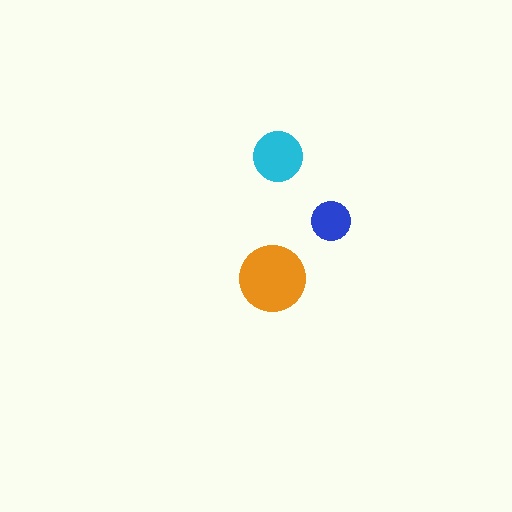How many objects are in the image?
There are 3 objects in the image.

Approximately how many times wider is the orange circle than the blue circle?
About 1.5 times wider.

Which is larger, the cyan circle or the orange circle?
The orange one.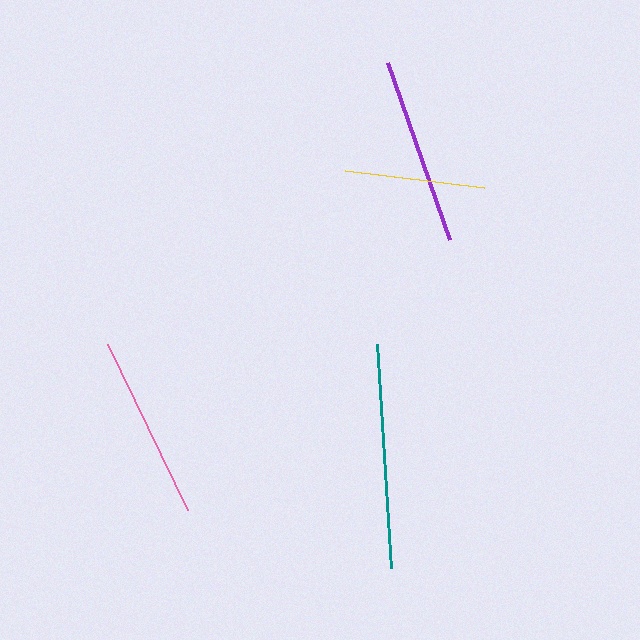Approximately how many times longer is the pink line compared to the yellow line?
The pink line is approximately 1.3 times the length of the yellow line.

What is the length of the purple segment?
The purple segment is approximately 188 pixels long.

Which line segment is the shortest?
The yellow line is the shortest at approximately 140 pixels.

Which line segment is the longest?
The teal line is the longest at approximately 225 pixels.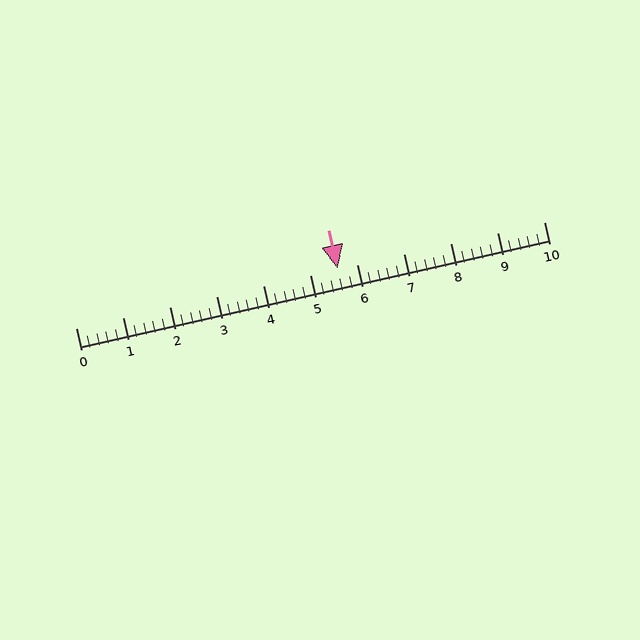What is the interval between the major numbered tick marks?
The major tick marks are spaced 1 units apart.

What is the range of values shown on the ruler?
The ruler shows values from 0 to 10.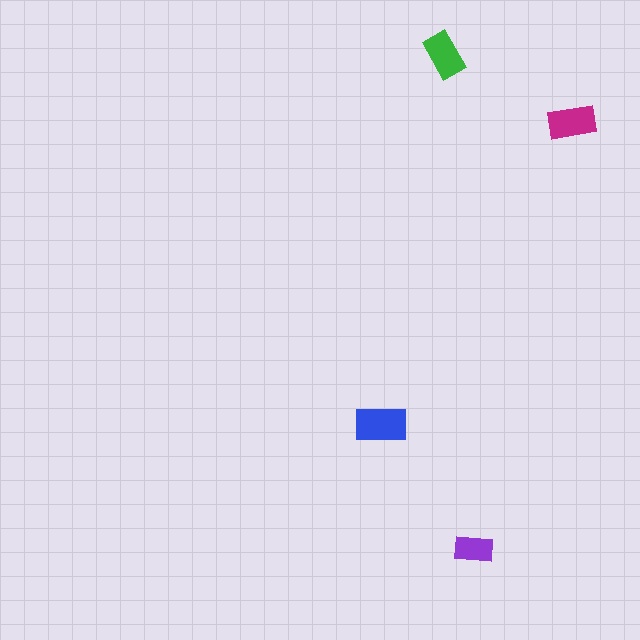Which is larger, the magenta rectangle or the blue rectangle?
The blue one.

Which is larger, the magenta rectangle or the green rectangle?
The magenta one.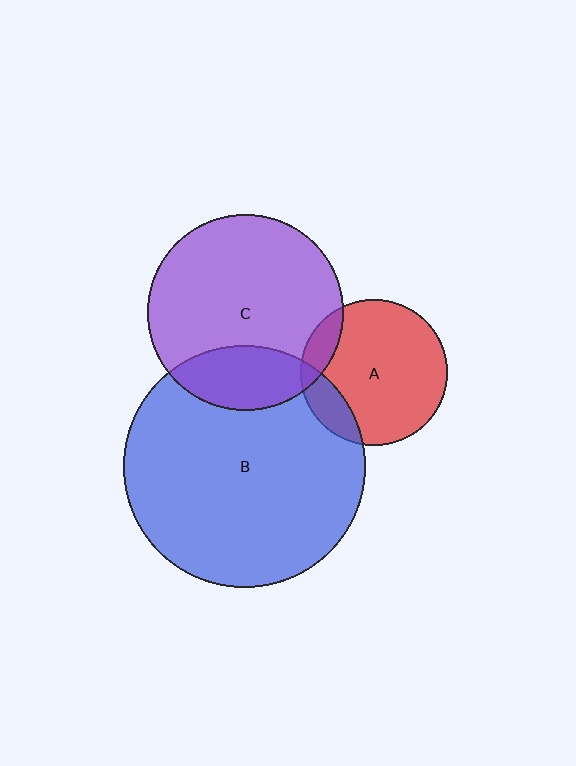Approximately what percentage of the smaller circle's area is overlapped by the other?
Approximately 10%.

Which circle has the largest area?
Circle B (blue).